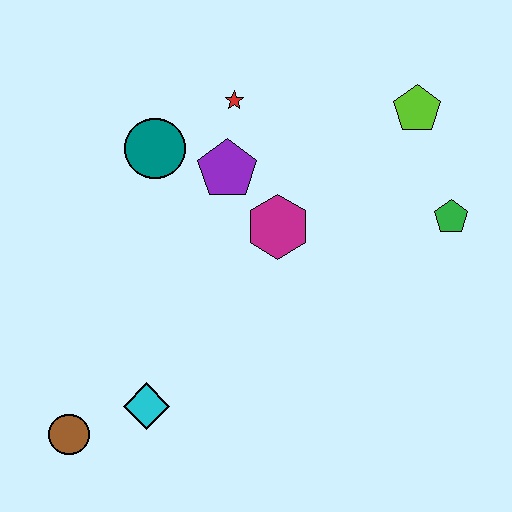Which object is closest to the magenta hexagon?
The purple pentagon is closest to the magenta hexagon.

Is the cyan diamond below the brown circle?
No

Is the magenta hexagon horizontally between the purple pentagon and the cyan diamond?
No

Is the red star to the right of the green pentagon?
No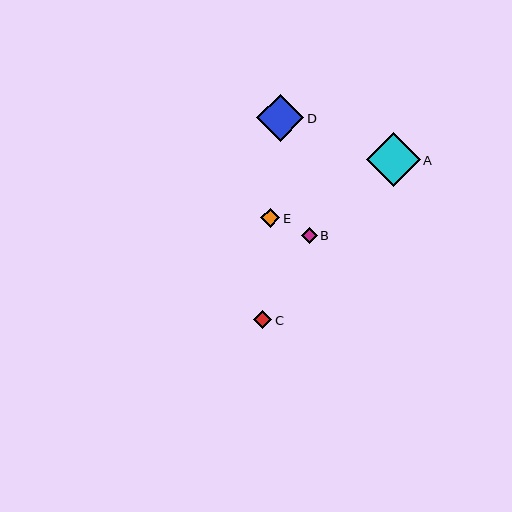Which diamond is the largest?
Diamond A is the largest with a size of approximately 54 pixels.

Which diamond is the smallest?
Diamond B is the smallest with a size of approximately 16 pixels.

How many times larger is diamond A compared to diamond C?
Diamond A is approximately 2.9 times the size of diamond C.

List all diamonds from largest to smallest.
From largest to smallest: A, D, E, C, B.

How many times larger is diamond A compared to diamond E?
Diamond A is approximately 2.8 times the size of diamond E.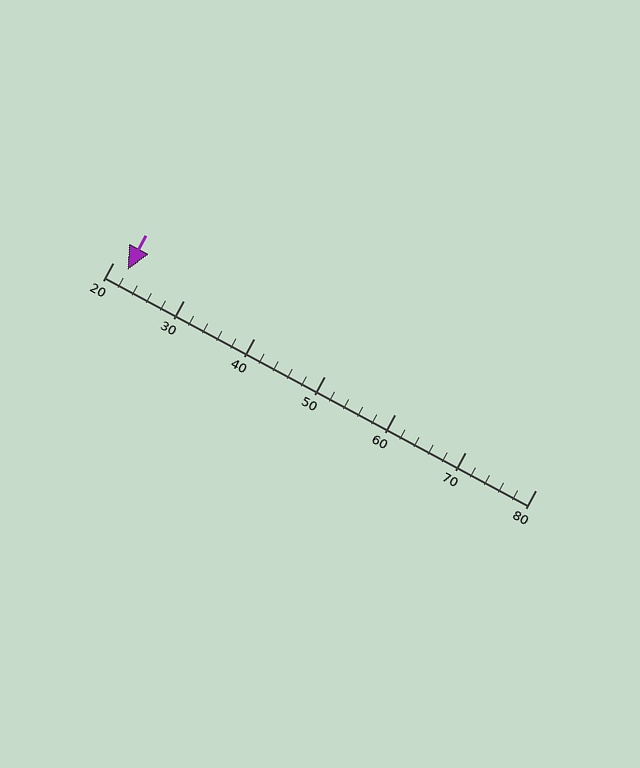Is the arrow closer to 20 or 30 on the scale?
The arrow is closer to 20.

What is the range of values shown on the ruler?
The ruler shows values from 20 to 80.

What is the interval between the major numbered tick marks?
The major tick marks are spaced 10 units apart.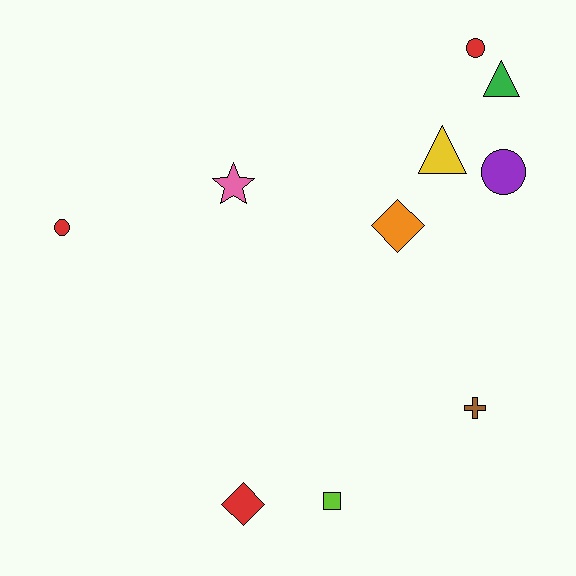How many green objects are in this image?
There is 1 green object.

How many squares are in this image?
There is 1 square.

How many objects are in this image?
There are 10 objects.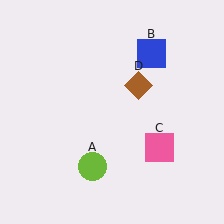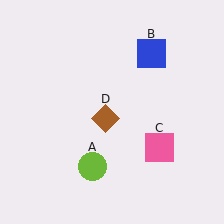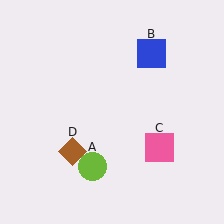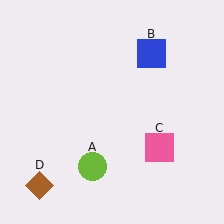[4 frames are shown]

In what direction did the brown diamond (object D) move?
The brown diamond (object D) moved down and to the left.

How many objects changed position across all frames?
1 object changed position: brown diamond (object D).